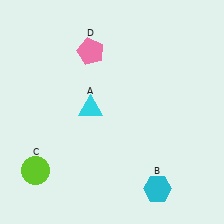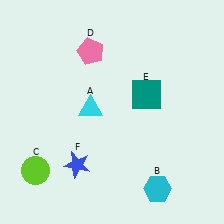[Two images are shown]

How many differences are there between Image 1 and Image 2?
There are 2 differences between the two images.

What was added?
A teal square (E), a blue star (F) were added in Image 2.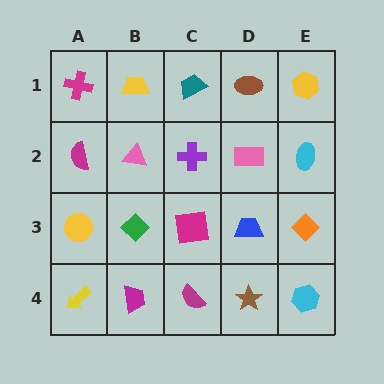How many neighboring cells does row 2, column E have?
3.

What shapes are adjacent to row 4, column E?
An orange diamond (row 3, column E), a brown star (row 4, column D).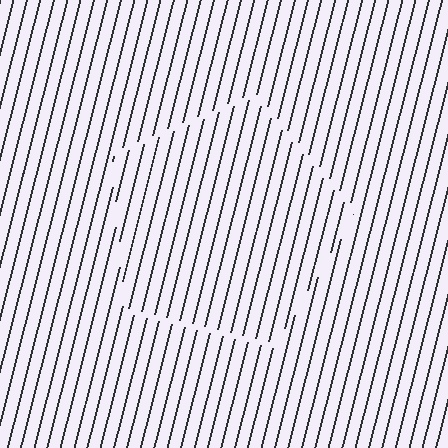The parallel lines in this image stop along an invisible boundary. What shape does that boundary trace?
An illusory pentagon. The interior of the shape contains the same grating, shifted by half a period — the contour is defined by the phase discontinuity where line-ends from the inner and outer gratings abut.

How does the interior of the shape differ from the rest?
The interior of the shape contains the same grating, shifted by half a period — the contour is defined by the phase discontinuity where line-ends from the inner and outer gratings abut.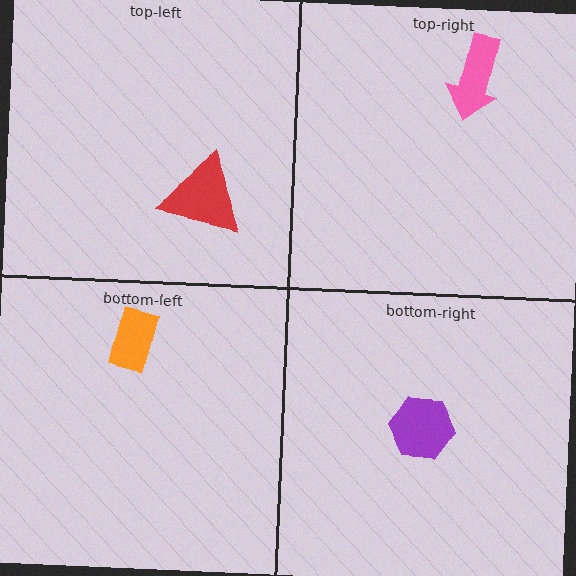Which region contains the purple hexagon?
The bottom-right region.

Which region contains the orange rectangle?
The bottom-left region.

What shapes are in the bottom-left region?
The orange rectangle.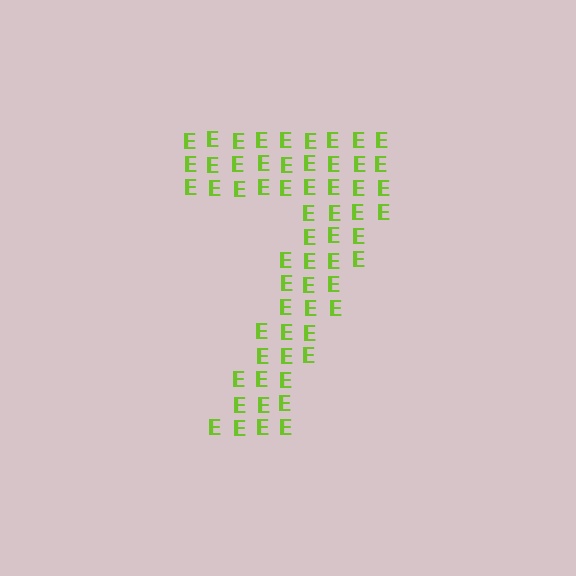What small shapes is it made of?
It is made of small letter E's.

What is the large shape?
The large shape is the digit 7.